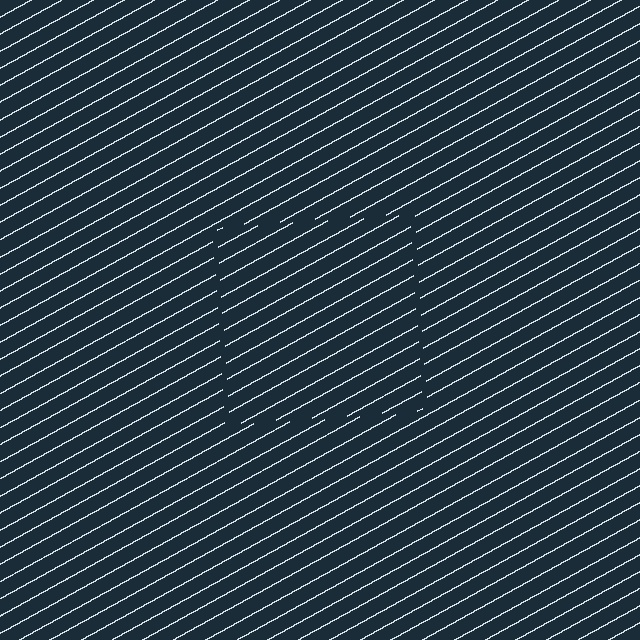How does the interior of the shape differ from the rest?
The interior of the shape contains the same grating, shifted by half a period — the contour is defined by the phase discontinuity where line-ends from the inner and outer gratings abut.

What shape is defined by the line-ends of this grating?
An illusory square. The interior of the shape contains the same grating, shifted by half a period — the contour is defined by the phase discontinuity where line-ends from the inner and outer gratings abut.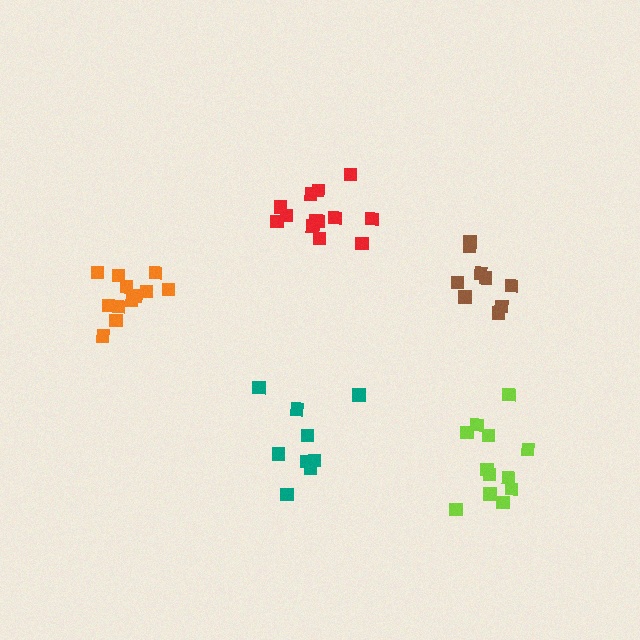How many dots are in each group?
Group 1: 12 dots, Group 2: 9 dots, Group 3: 13 dots, Group 4: 12 dots, Group 5: 9 dots (55 total).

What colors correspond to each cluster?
The clusters are colored: orange, teal, red, lime, brown.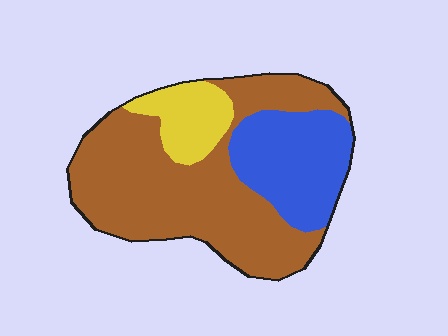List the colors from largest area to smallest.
From largest to smallest: brown, blue, yellow.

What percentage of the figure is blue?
Blue covers 26% of the figure.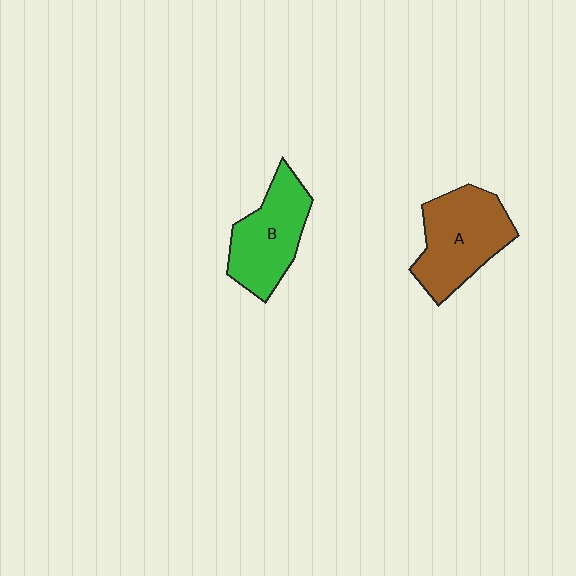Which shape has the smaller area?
Shape B (green).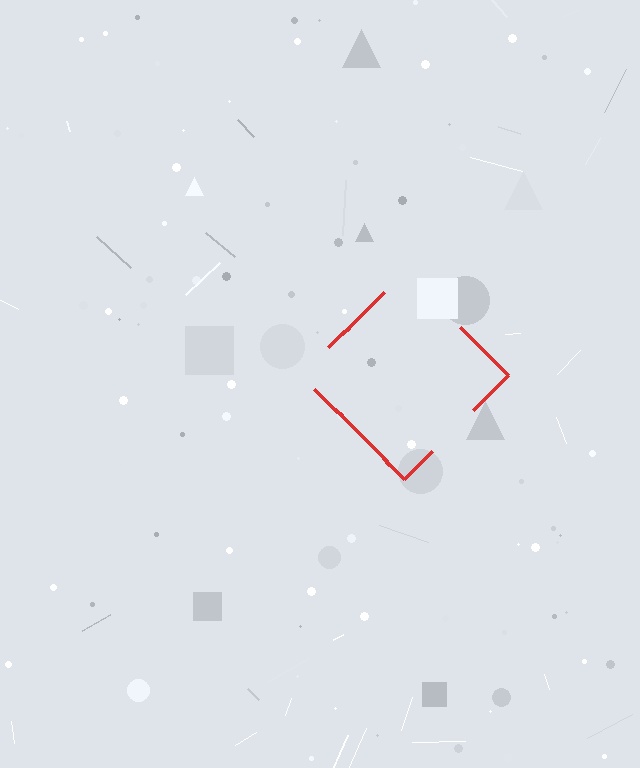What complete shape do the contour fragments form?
The contour fragments form a diamond.